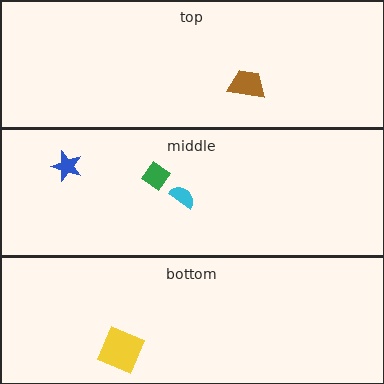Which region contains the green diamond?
The middle region.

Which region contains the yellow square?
The bottom region.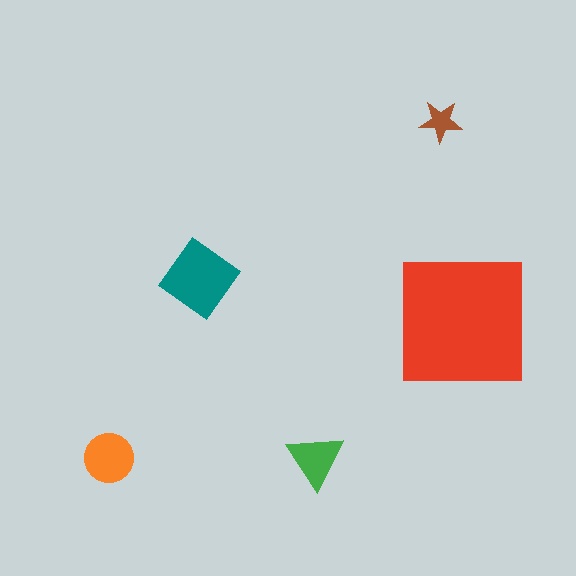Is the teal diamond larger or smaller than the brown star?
Larger.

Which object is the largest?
The red square.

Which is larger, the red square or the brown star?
The red square.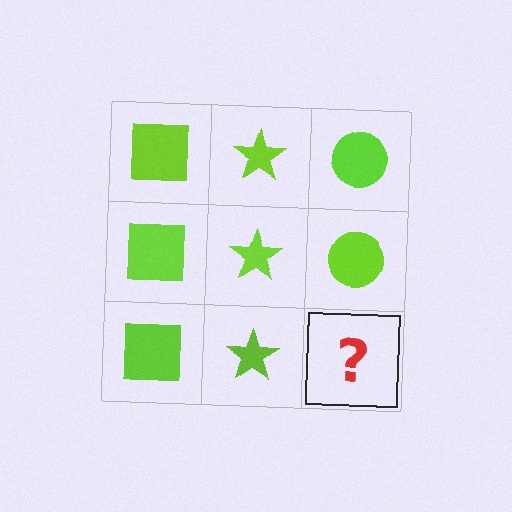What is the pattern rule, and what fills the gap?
The rule is that each column has a consistent shape. The gap should be filled with a lime circle.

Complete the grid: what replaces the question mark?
The question mark should be replaced with a lime circle.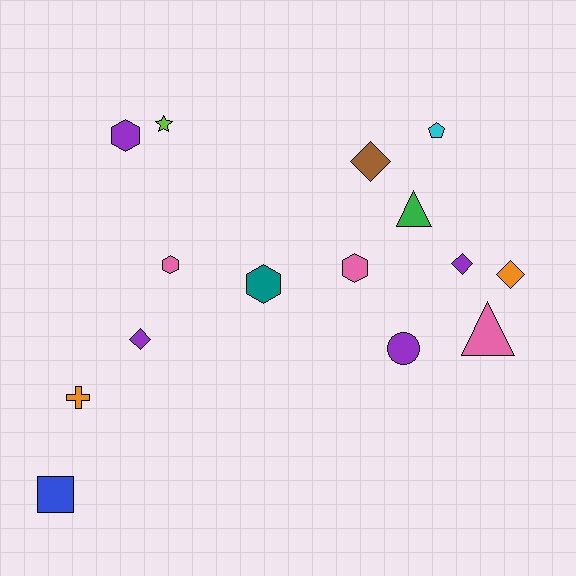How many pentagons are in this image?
There is 1 pentagon.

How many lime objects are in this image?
There is 1 lime object.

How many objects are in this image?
There are 15 objects.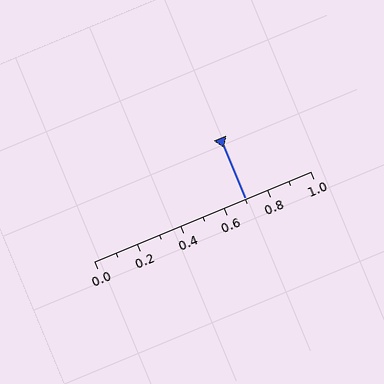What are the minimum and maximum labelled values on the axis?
The axis runs from 0.0 to 1.0.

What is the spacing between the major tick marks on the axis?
The major ticks are spaced 0.2 apart.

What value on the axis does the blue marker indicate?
The marker indicates approximately 0.7.